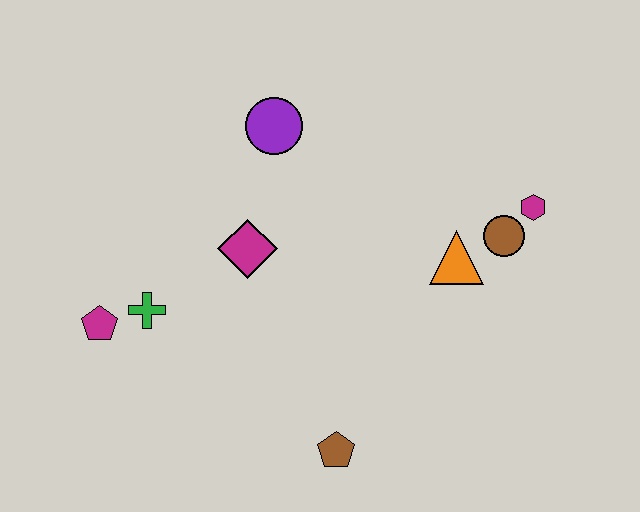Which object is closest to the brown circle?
The magenta hexagon is closest to the brown circle.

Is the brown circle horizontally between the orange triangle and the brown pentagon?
No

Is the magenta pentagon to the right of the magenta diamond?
No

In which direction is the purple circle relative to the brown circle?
The purple circle is to the left of the brown circle.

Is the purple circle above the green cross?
Yes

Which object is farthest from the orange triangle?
The magenta pentagon is farthest from the orange triangle.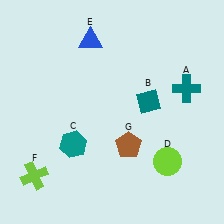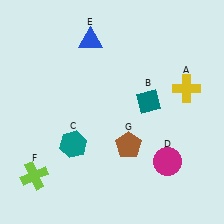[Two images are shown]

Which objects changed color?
A changed from teal to yellow. D changed from lime to magenta.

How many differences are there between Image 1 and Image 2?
There are 2 differences between the two images.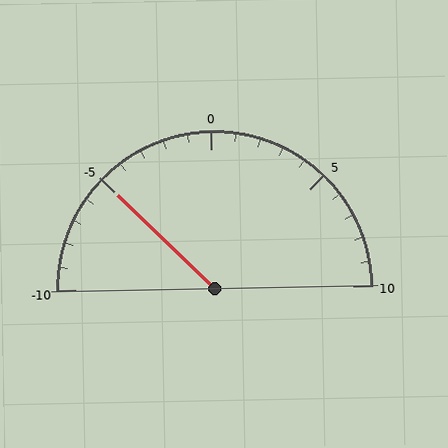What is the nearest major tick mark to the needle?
The nearest major tick mark is -5.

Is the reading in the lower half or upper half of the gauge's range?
The reading is in the lower half of the range (-10 to 10).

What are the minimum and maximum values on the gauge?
The gauge ranges from -10 to 10.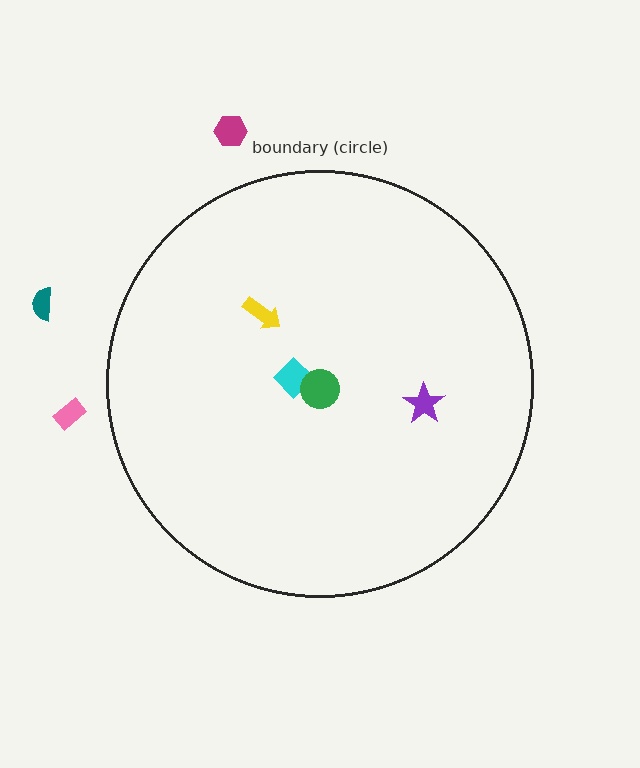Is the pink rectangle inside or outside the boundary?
Outside.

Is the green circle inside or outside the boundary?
Inside.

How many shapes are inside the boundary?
4 inside, 3 outside.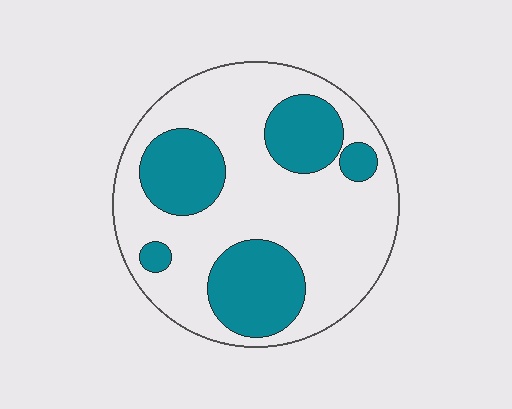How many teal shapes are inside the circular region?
5.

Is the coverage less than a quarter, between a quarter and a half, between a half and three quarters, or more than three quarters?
Between a quarter and a half.